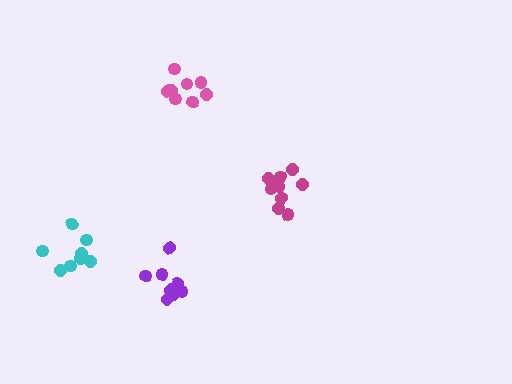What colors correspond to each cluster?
The clusters are colored: pink, cyan, magenta, purple.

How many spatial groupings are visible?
There are 4 spatial groupings.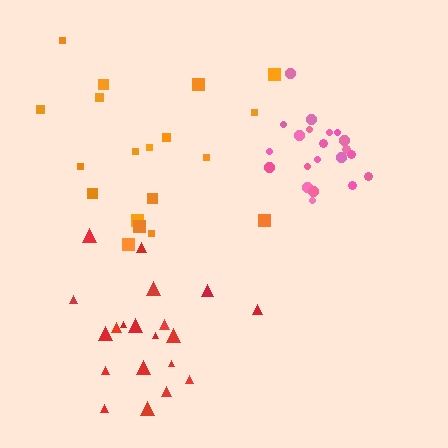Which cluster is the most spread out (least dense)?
Orange.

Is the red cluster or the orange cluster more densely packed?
Red.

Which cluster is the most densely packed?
Pink.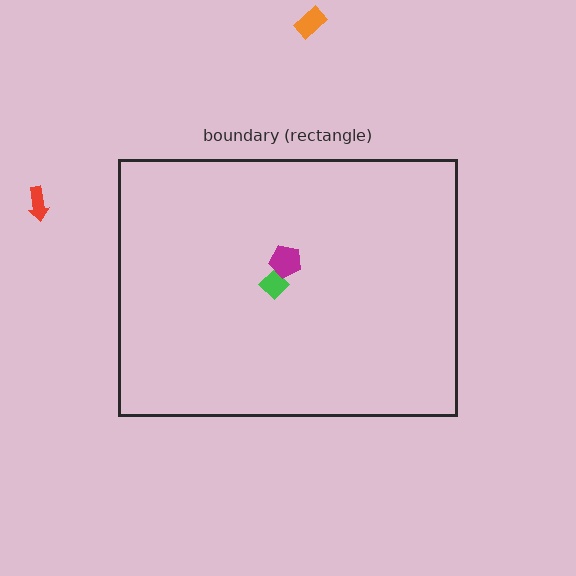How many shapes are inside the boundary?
2 inside, 2 outside.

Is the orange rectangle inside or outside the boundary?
Outside.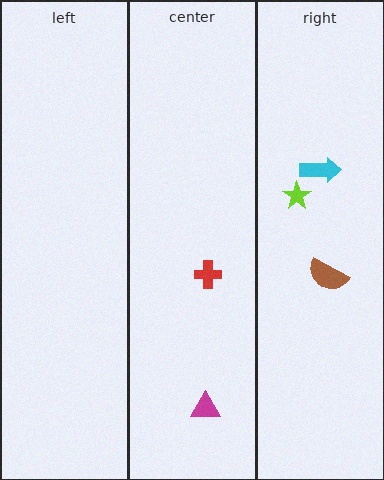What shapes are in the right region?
The cyan arrow, the brown semicircle, the lime star.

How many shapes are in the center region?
2.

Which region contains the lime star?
The right region.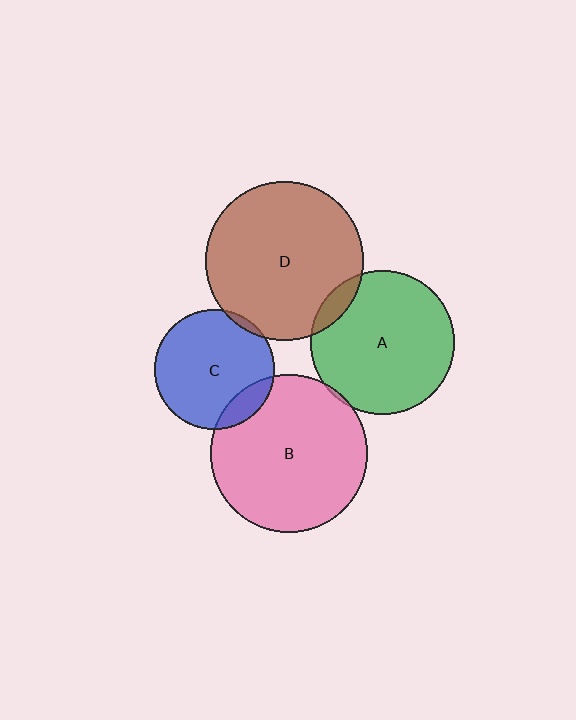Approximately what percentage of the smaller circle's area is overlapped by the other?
Approximately 15%.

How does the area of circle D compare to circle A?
Approximately 1.2 times.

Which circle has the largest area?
Circle D (brown).